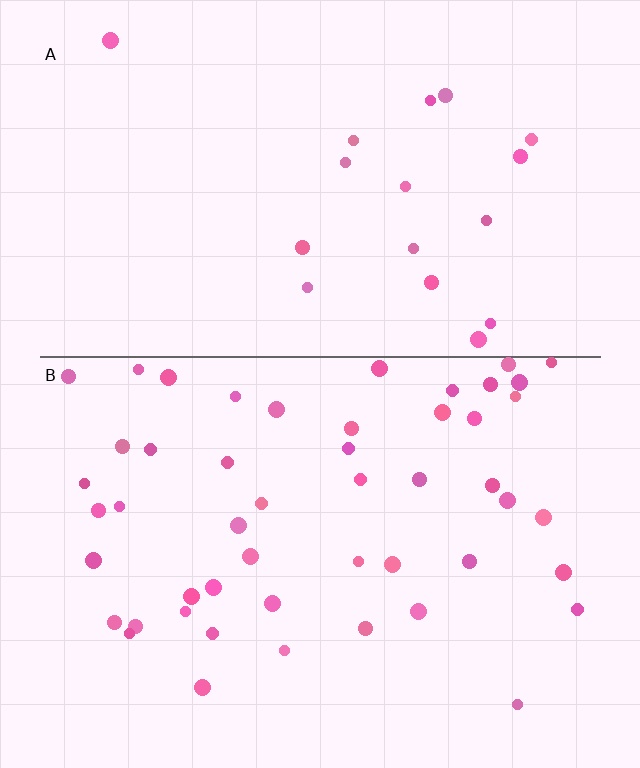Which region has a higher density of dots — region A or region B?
B (the bottom).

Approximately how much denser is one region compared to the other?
Approximately 2.8× — region B over region A.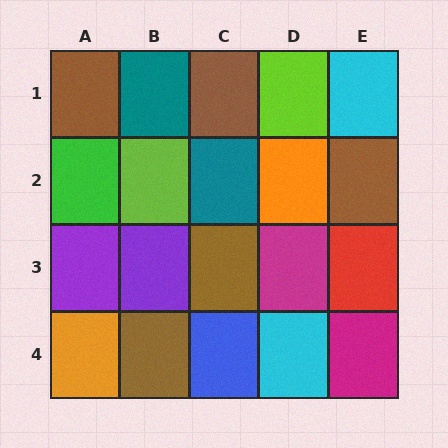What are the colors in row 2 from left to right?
Green, lime, teal, orange, brown.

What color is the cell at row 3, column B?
Purple.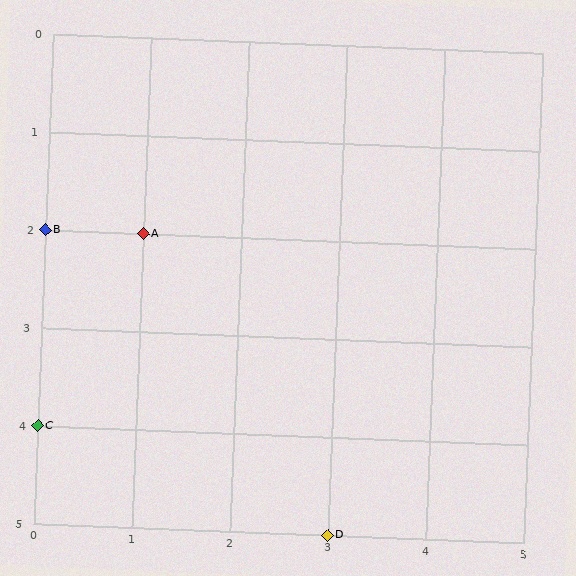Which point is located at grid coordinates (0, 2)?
Point B is at (0, 2).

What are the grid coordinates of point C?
Point C is at grid coordinates (0, 4).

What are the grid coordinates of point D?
Point D is at grid coordinates (3, 5).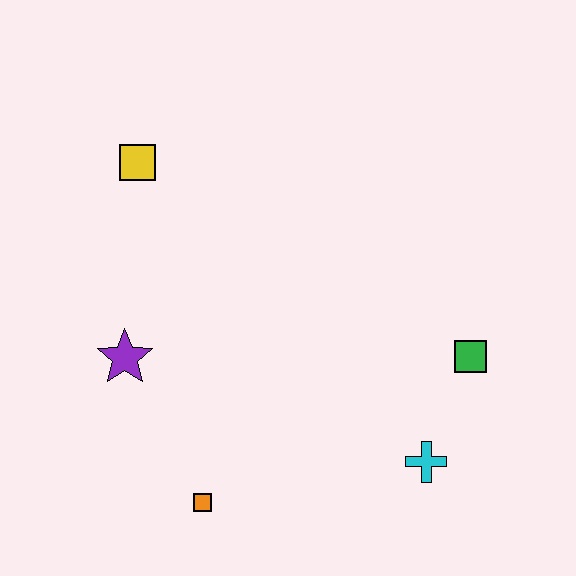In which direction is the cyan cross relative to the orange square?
The cyan cross is to the right of the orange square.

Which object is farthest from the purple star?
The green square is farthest from the purple star.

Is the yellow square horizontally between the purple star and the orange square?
Yes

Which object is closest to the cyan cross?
The green square is closest to the cyan cross.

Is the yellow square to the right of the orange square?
No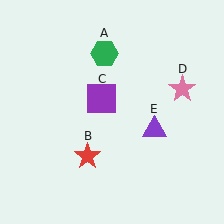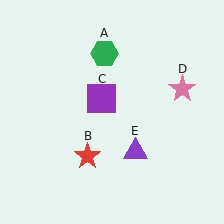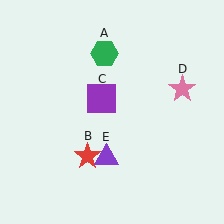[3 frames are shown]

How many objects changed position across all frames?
1 object changed position: purple triangle (object E).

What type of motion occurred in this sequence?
The purple triangle (object E) rotated clockwise around the center of the scene.